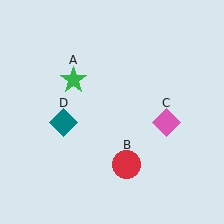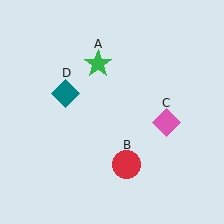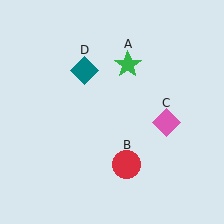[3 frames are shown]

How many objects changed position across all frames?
2 objects changed position: green star (object A), teal diamond (object D).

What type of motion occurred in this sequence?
The green star (object A), teal diamond (object D) rotated clockwise around the center of the scene.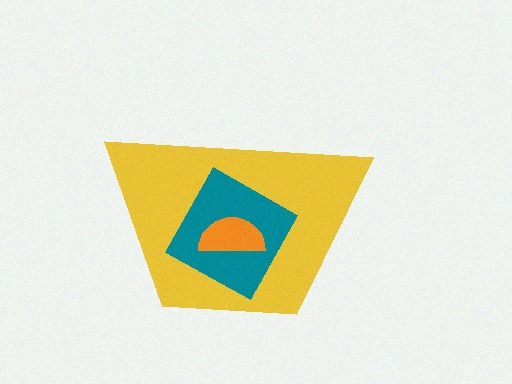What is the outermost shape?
The yellow trapezoid.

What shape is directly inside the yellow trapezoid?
The teal diamond.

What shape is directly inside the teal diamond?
The orange semicircle.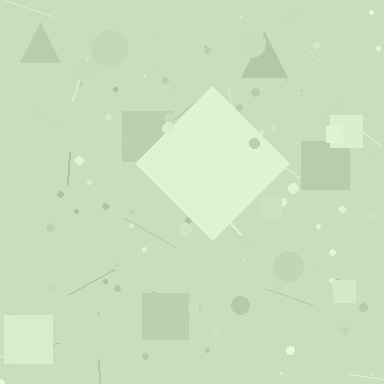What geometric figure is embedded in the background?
A diamond is embedded in the background.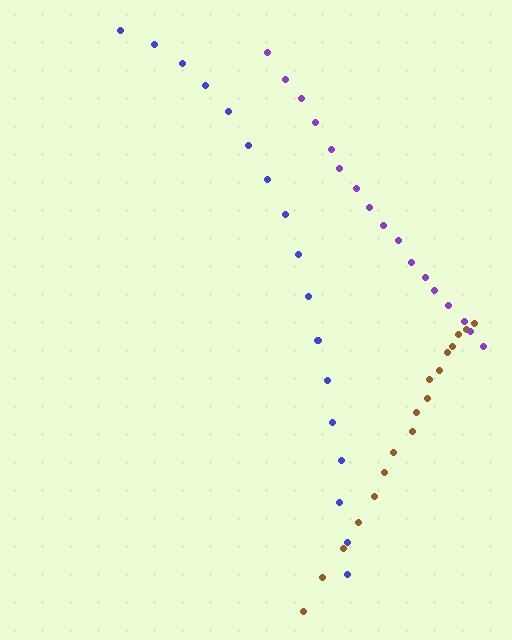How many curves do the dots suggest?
There are 3 distinct paths.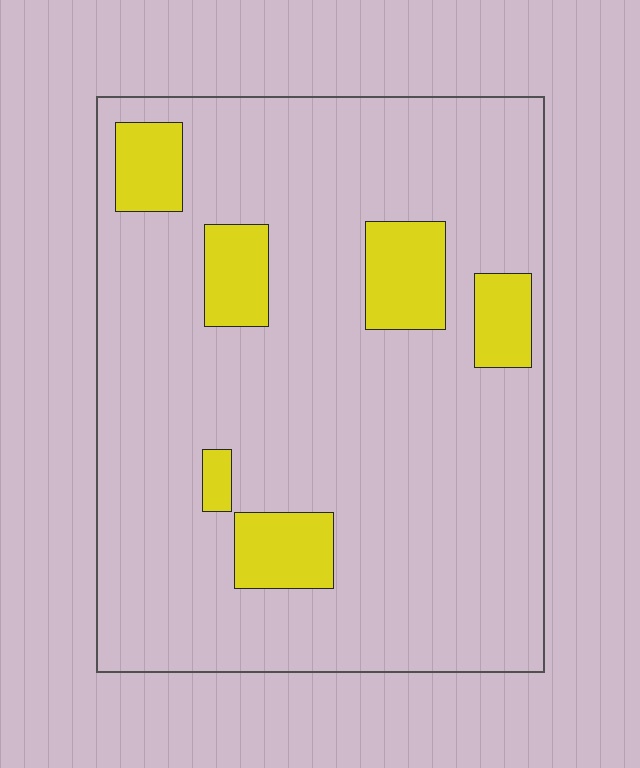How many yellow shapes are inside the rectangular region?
6.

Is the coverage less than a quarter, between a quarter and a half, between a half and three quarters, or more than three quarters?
Less than a quarter.